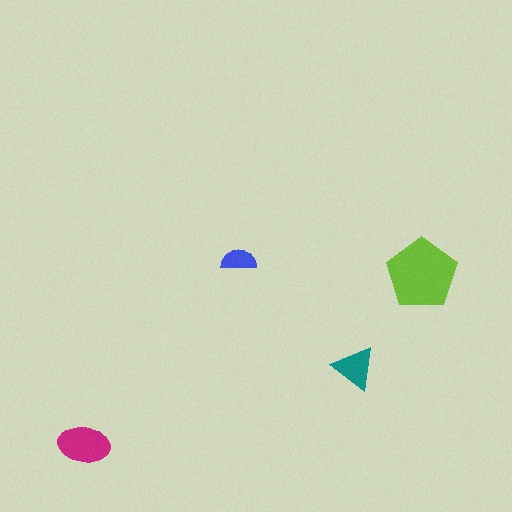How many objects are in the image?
There are 4 objects in the image.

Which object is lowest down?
The magenta ellipse is bottommost.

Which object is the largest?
The lime pentagon.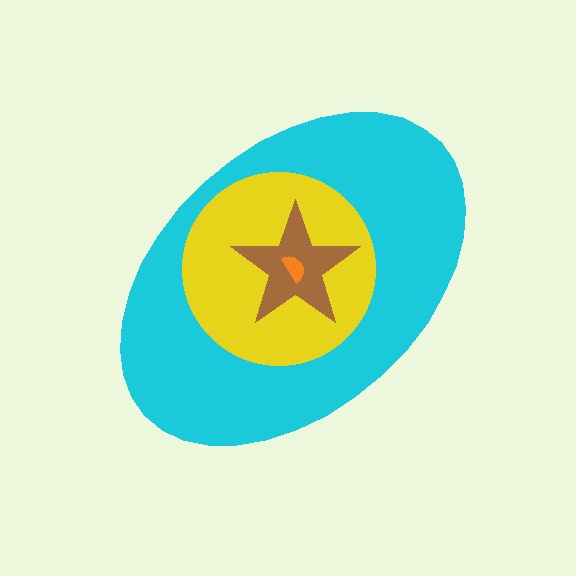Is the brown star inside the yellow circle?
Yes.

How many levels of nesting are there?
4.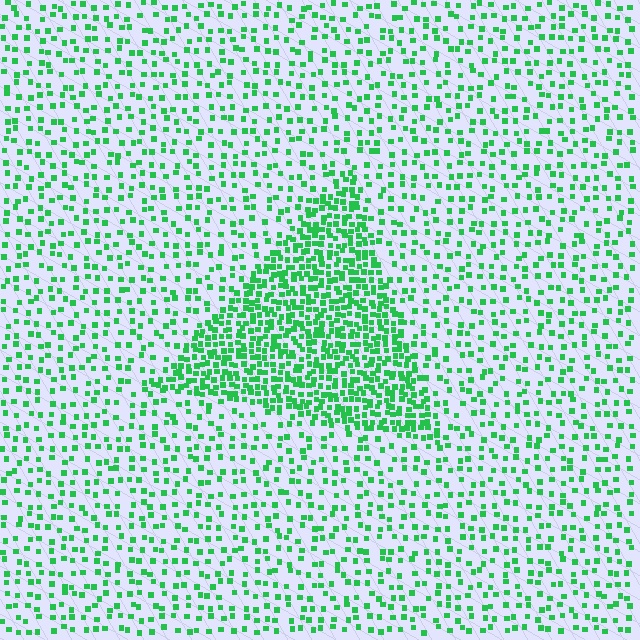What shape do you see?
I see a triangle.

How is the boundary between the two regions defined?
The boundary is defined by a change in element density (approximately 2.6x ratio). All elements are the same color, size, and shape.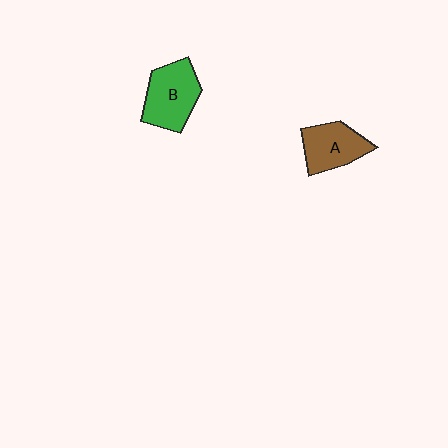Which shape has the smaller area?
Shape A (brown).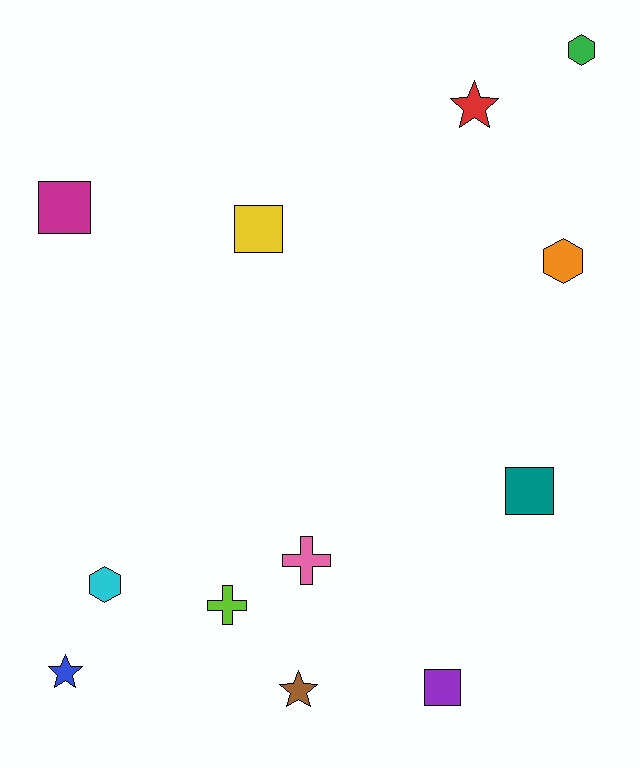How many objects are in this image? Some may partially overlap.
There are 12 objects.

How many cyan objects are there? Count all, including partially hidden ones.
There is 1 cyan object.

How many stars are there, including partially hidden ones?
There are 3 stars.